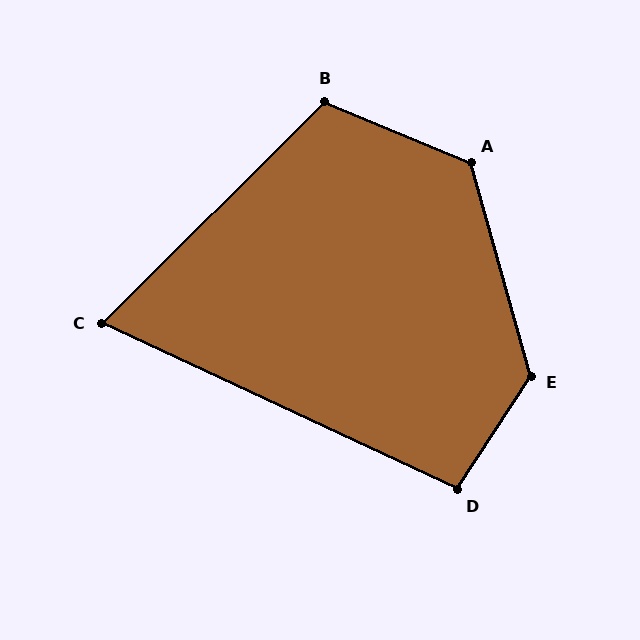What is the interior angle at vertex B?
Approximately 113 degrees (obtuse).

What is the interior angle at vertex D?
Approximately 98 degrees (obtuse).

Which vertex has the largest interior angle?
E, at approximately 132 degrees.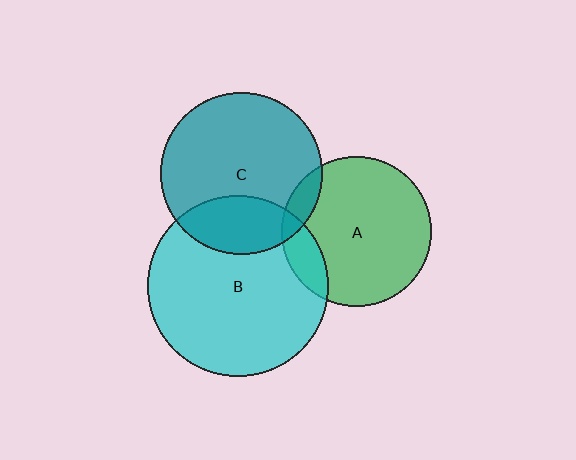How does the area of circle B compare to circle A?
Approximately 1.4 times.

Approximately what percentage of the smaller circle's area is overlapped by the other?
Approximately 15%.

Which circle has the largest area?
Circle B (cyan).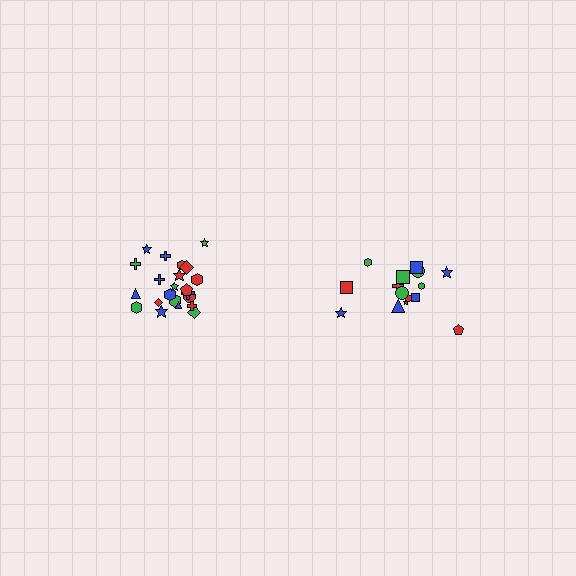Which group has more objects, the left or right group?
The left group.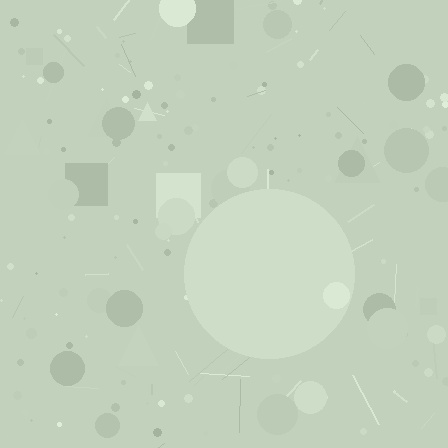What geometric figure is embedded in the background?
A circle is embedded in the background.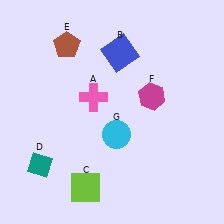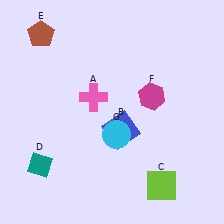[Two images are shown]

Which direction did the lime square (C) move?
The lime square (C) moved right.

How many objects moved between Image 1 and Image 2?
3 objects moved between the two images.